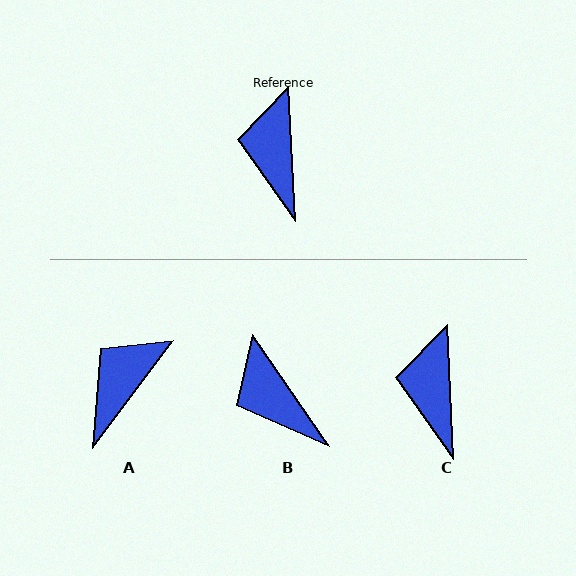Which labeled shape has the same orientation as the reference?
C.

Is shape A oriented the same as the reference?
No, it is off by about 40 degrees.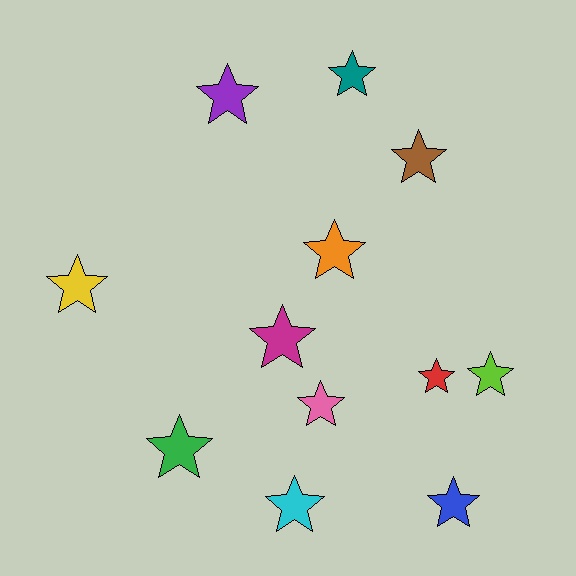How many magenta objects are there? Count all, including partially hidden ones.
There is 1 magenta object.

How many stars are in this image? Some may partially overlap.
There are 12 stars.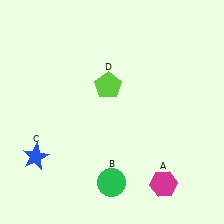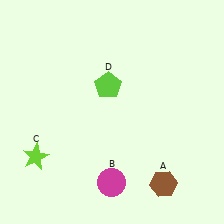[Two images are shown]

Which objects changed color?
A changed from magenta to brown. B changed from green to magenta. C changed from blue to lime.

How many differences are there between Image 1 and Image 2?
There are 3 differences between the two images.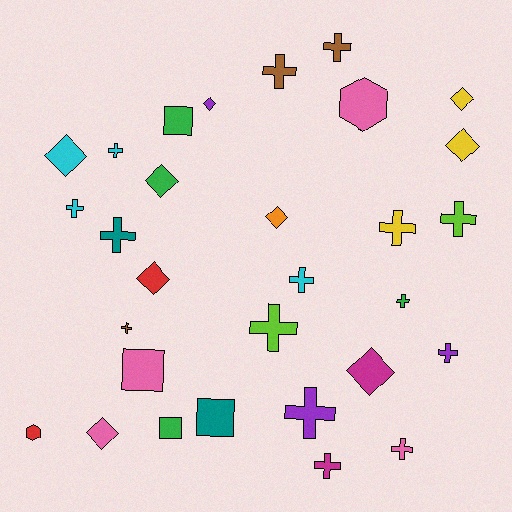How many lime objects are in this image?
There are 2 lime objects.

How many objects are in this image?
There are 30 objects.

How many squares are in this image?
There are 4 squares.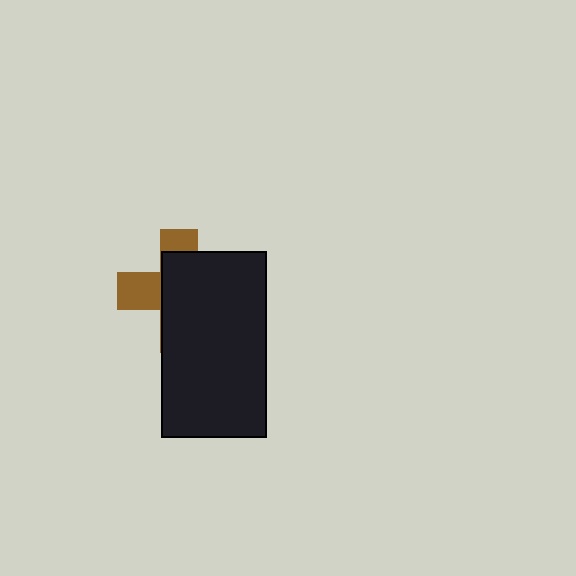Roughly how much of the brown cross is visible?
A small part of it is visible (roughly 33%).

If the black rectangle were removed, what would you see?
You would see the complete brown cross.